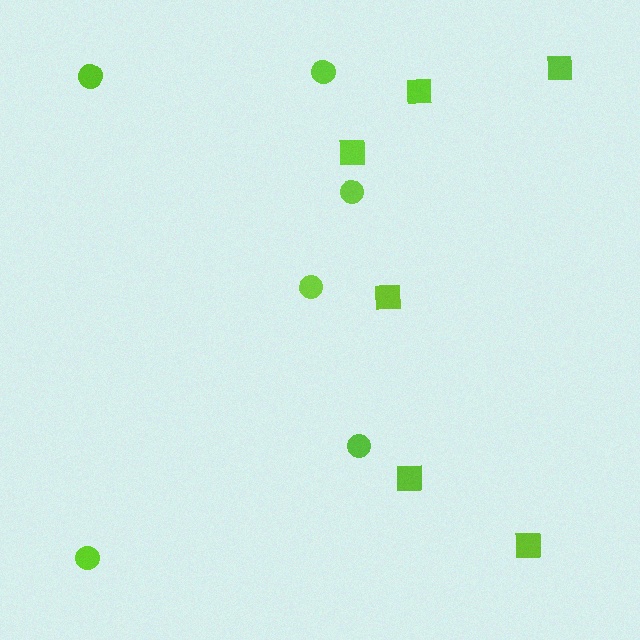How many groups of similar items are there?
There are 2 groups: one group of squares (6) and one group of circles (6).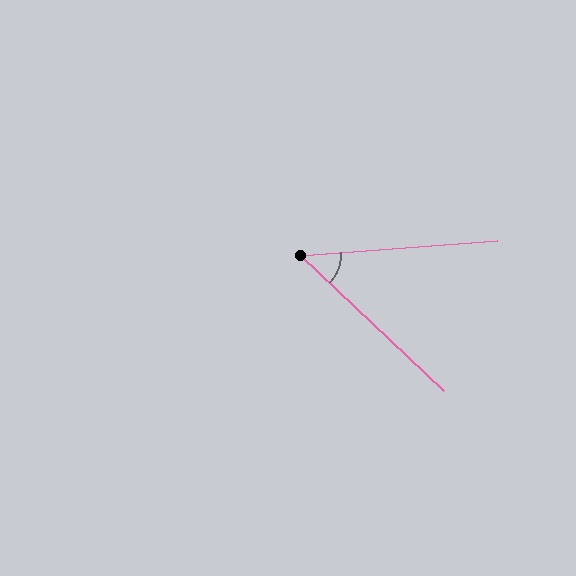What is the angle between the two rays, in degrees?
Approximately 48 degrees.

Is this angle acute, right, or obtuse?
It is acute.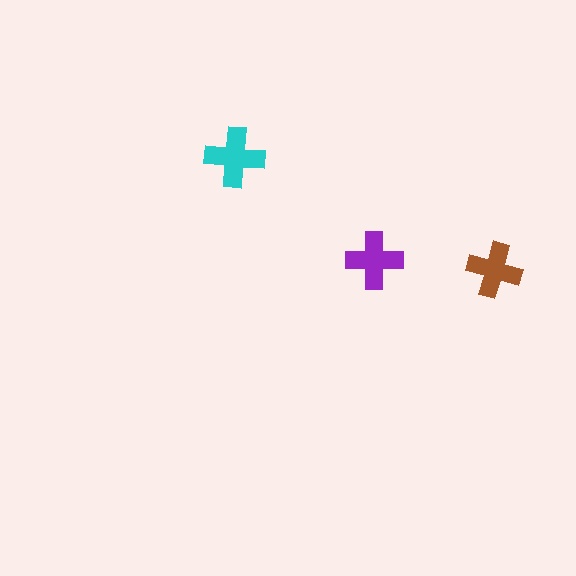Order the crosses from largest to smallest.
the cyan one, the purple one, the brown one.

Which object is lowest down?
The brown cross is bottommost.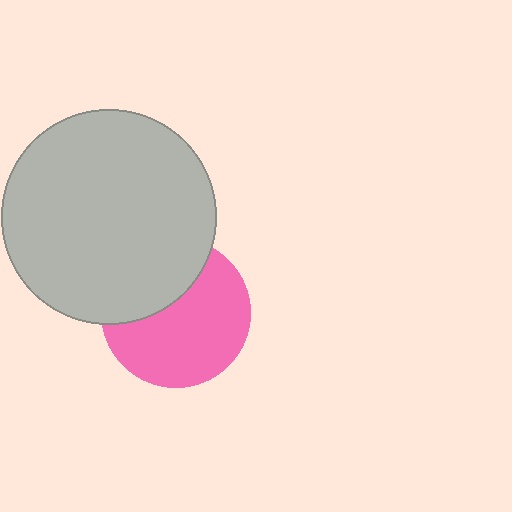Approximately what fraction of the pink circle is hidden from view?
Roughly 35% of the pink circle is hidden behind the light gray circle.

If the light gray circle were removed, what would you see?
You would see the complete pink circle.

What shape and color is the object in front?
The object in front is a light gray circle.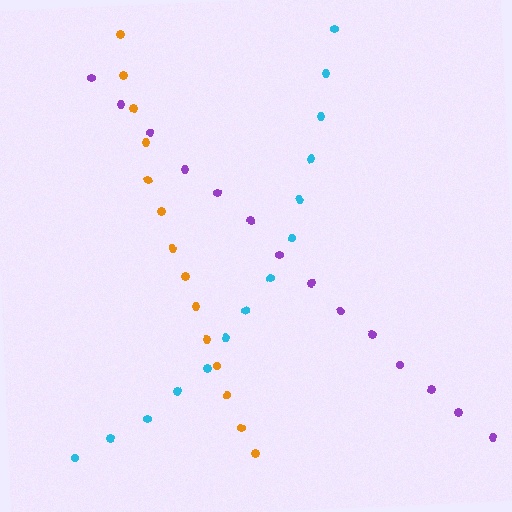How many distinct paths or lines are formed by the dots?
There are 3 distinct paths.